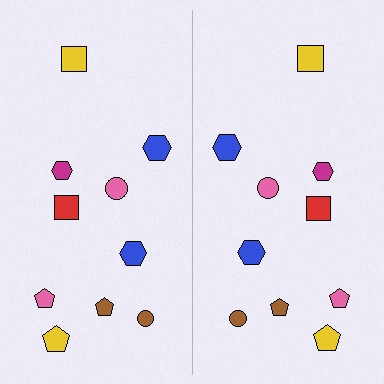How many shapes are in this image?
There are 20 shapes in this image.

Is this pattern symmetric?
Yes, this pattern has bilateral (reflection) symmetry.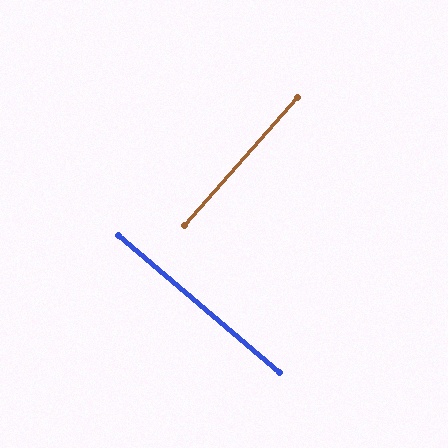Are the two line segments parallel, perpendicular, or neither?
Perpendicular — they meet at approximately 89°.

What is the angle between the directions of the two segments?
Approximately 89 degrees.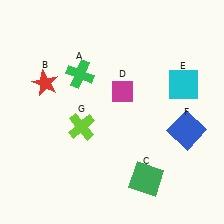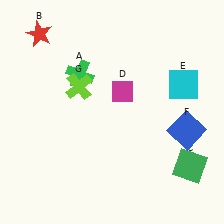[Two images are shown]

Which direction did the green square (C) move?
The green square (C) moved right.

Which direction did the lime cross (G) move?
The lime cross (G) moved up.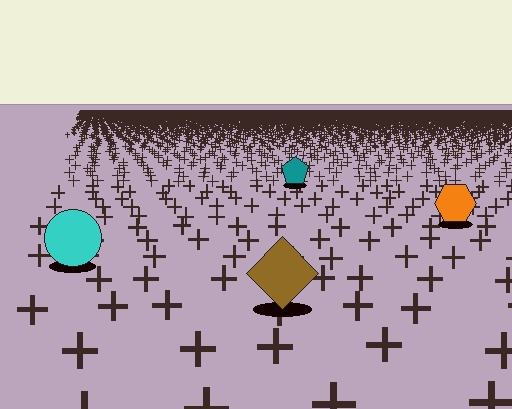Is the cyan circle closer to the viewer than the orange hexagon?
Yes. The cyan circle is closer — you can tell from the texture gradient: the ground texture is coarser near it.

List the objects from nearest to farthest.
From nearest to farthest: the brown diamond, the cyan circle, the orange hexagon, the teal pentagon.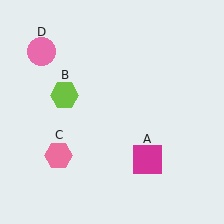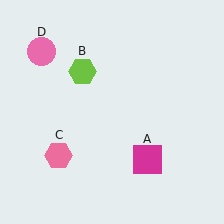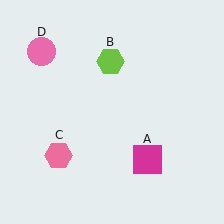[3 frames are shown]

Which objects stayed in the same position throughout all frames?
Magenta square (object A) and pink hexagon (object C) and pink circle (object D) remained stationary.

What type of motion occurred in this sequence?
The lime hexagon (object B) rotated clockwise around the center of the scene.